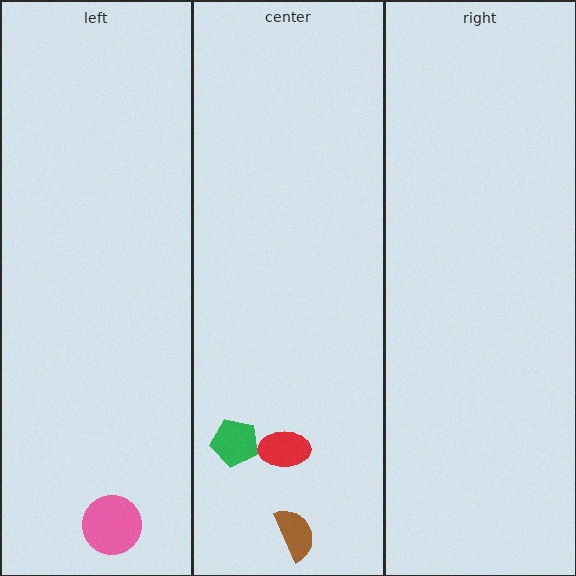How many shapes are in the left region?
1.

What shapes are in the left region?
The pink circle.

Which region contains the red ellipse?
The center region.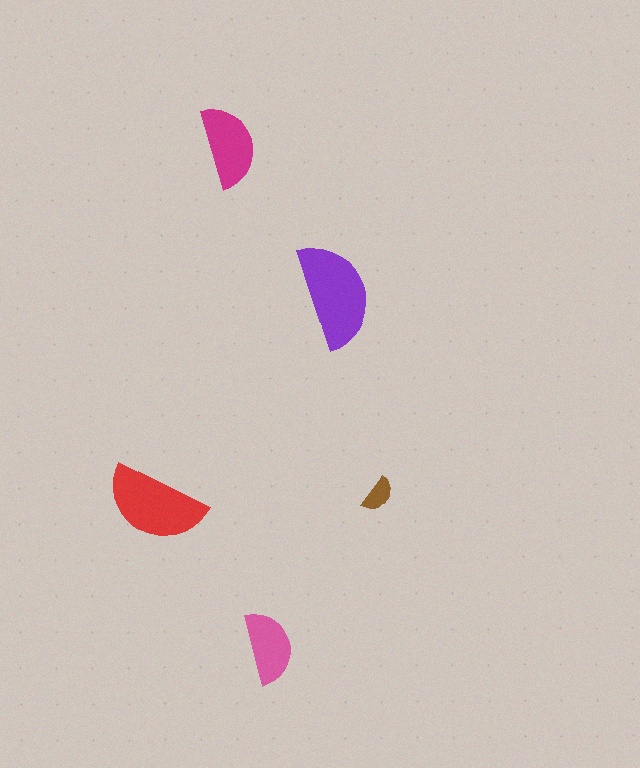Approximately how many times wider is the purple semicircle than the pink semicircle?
About 1.5 times wider.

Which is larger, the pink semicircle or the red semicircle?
The red one.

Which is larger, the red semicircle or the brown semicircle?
The red one.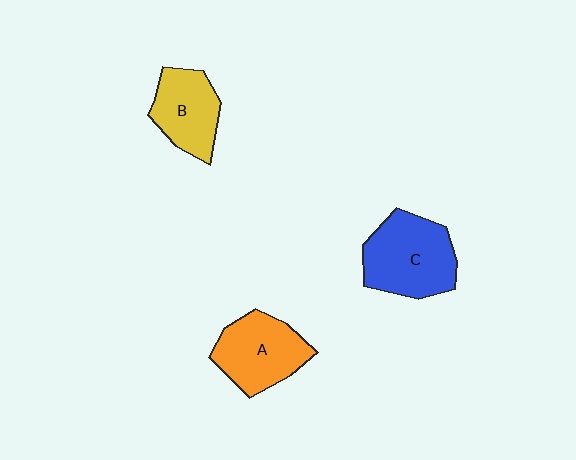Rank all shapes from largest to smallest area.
From largest to smallest: C (blue), A (orange), B (yellow).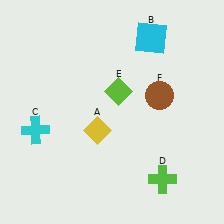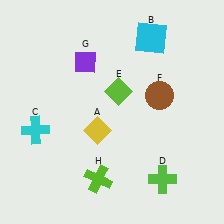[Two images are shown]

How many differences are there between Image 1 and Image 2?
There are 2 differences between the two images.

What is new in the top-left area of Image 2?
A purple diamond (G) was added in the top-left area of Image 2.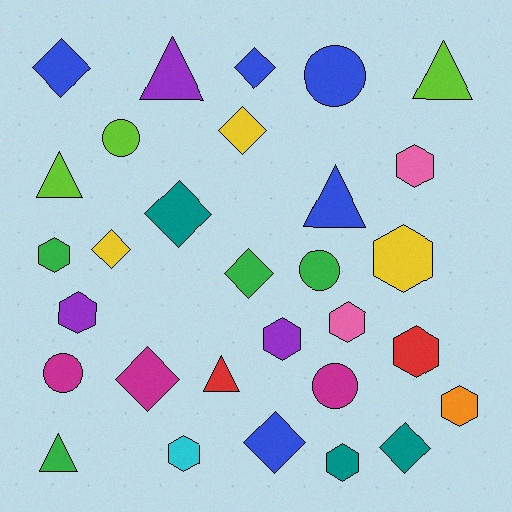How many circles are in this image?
There are 5 circles.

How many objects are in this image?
There are 30 objects.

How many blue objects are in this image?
There are 5 blue objects.